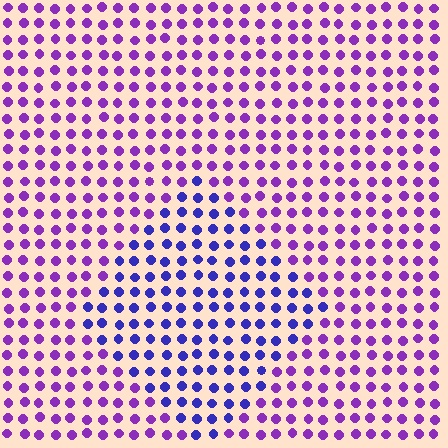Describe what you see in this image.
The image is filled with small purple elements in a uniform arrangement. A diamond-shaped region is visible where the elements are tinted to a slightly different hue, forming a subtle color boundary.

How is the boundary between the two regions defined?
The boundary is defined purely by a slight shift in hue (about 37 degrees). Spacing, size, and orientation are identical on both sides.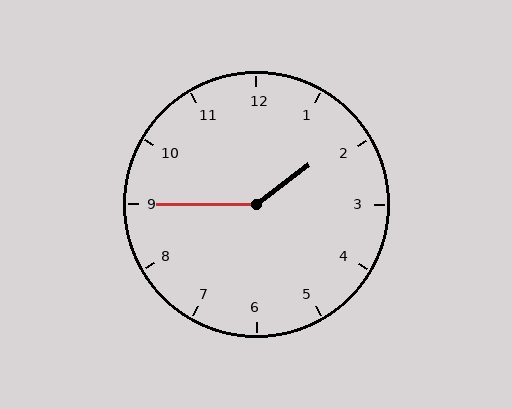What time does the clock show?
1:45.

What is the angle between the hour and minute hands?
Approximately 142 degrees.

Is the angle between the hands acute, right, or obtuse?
It is obtuse.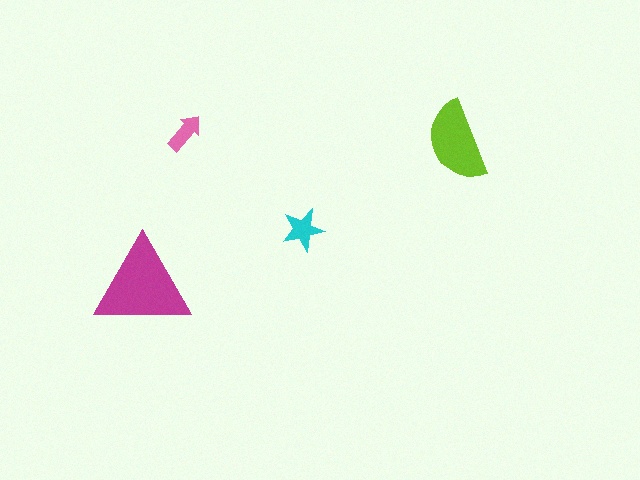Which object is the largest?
The magenta triangle.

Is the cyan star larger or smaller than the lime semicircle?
Smaller.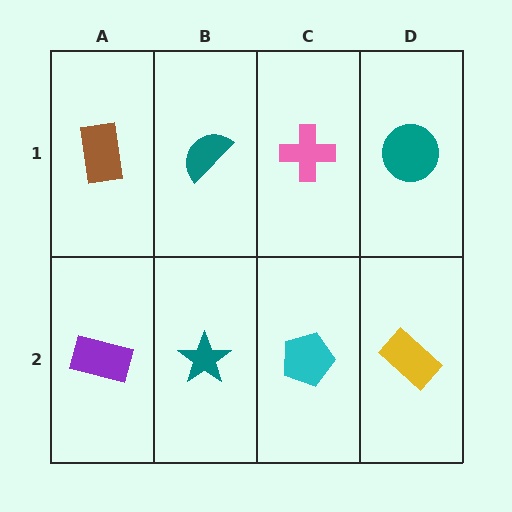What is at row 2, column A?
A purple rectangle.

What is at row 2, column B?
A teal star.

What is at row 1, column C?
A pink cross.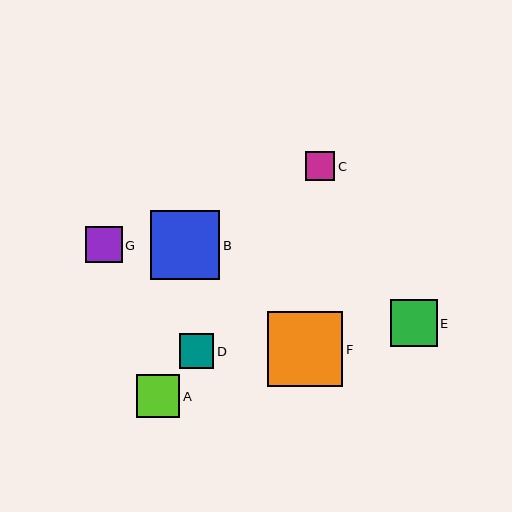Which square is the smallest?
Square C is the smallest with a size of approximately 29 pixels.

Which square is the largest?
Square F is the largest with a size of approximately 75 pixels.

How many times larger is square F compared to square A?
Square F is approximately 1.7 times the size of square A.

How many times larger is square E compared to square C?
Square E is approximately 1.6 times the size of square C.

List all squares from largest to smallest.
From largest to smallest: F, B, E, A, G, D, C.